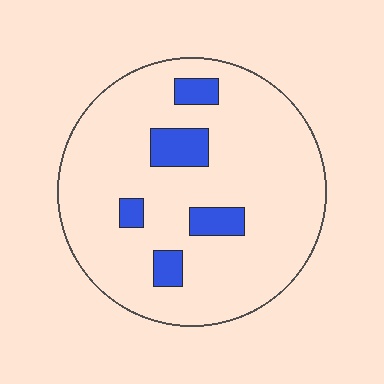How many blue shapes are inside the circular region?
5.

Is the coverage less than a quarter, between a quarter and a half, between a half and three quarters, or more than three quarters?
Less than a quarter.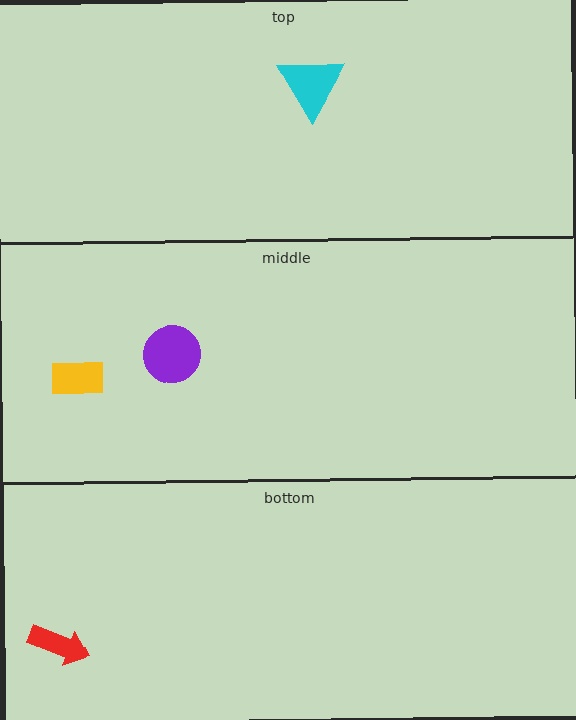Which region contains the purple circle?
The middle region.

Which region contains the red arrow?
The bottom region.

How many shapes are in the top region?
1.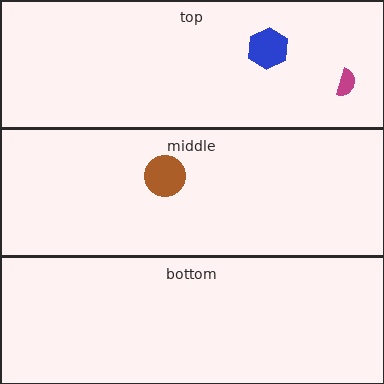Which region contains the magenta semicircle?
The top region.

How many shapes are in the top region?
2.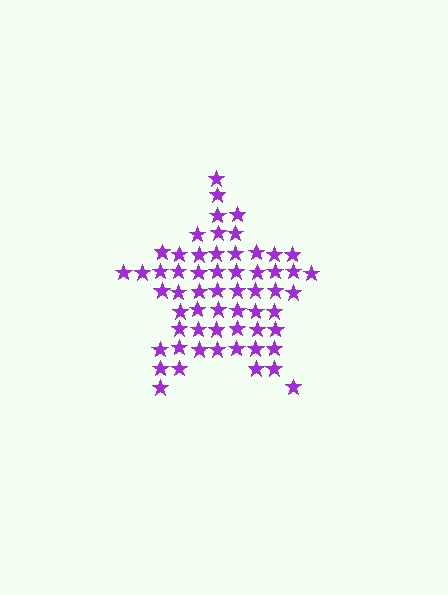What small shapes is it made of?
It is made of small stars.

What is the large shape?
The large shape is a star.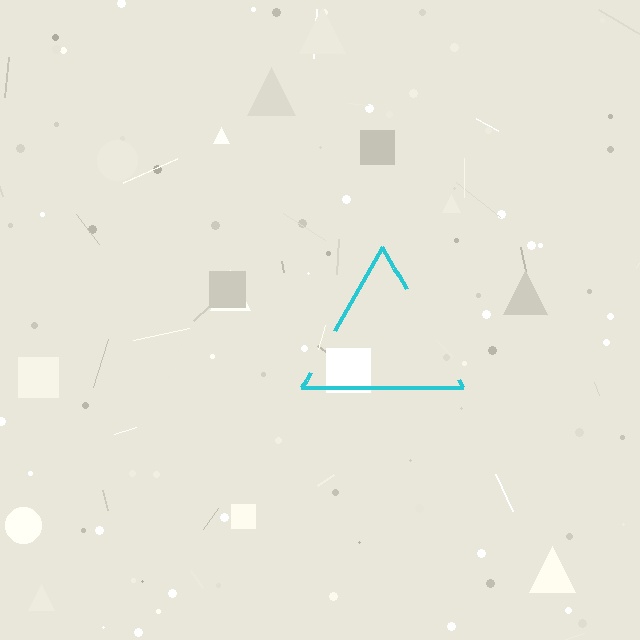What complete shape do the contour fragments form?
The contour fragments form a triangle.